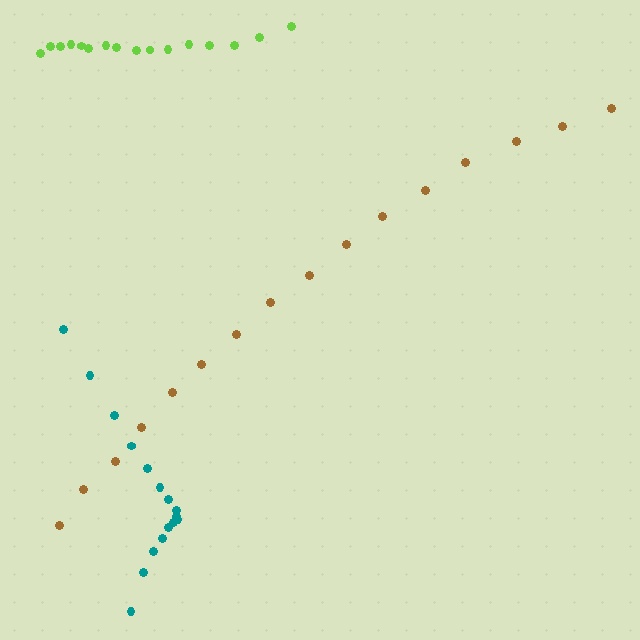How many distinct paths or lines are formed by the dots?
There are 3 distinct paths.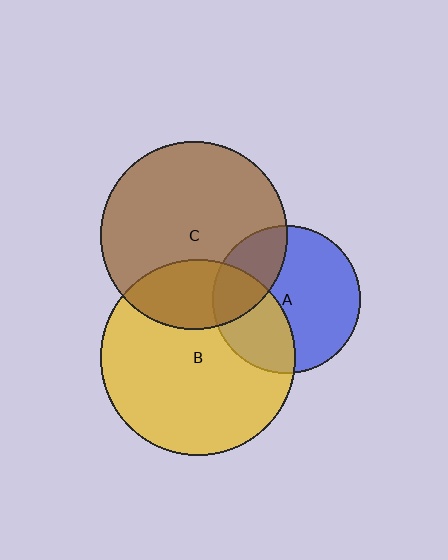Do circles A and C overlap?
Yes.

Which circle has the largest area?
Circle B (yellow).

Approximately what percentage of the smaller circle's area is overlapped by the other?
Approximately 25%.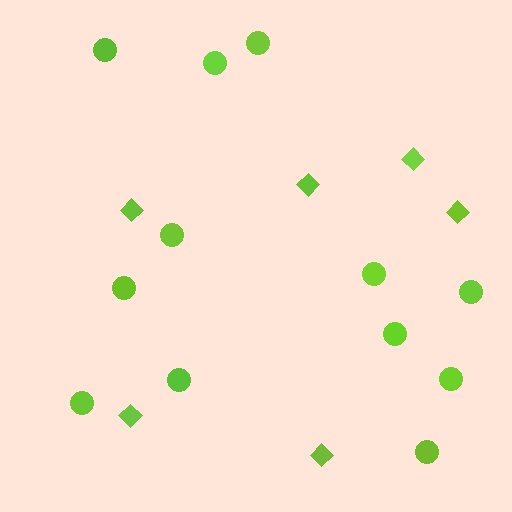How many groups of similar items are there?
There are 2 groups: one group of diamonds (6) and one group of circles (12).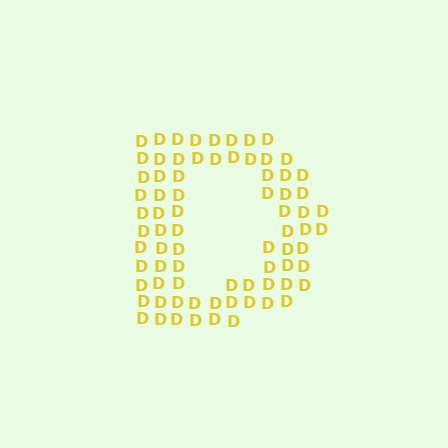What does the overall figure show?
The overall figure shows the letter D.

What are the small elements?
The small elements are letter D's.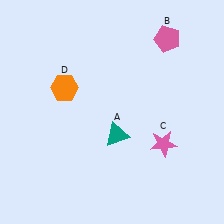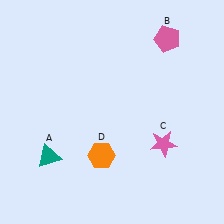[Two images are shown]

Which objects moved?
The objects that moved are: the teal triangle (A), the orange hexagon (D).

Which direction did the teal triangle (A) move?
The teal triangle (A) moved left.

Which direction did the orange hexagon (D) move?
The orange hexagon (D) moved down.